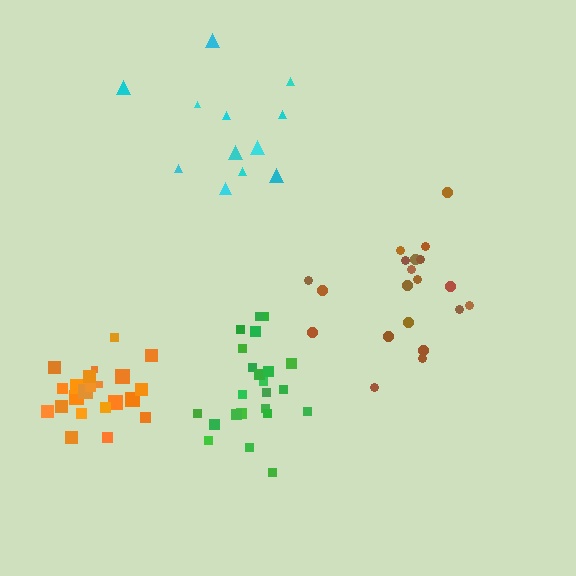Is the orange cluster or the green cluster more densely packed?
Orange.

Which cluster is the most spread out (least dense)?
Cyan.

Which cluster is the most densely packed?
Orange.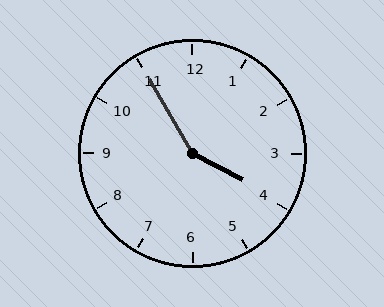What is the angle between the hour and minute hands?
Approximately 148 degrees.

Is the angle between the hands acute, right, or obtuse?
It is obtuse.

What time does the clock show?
3:55.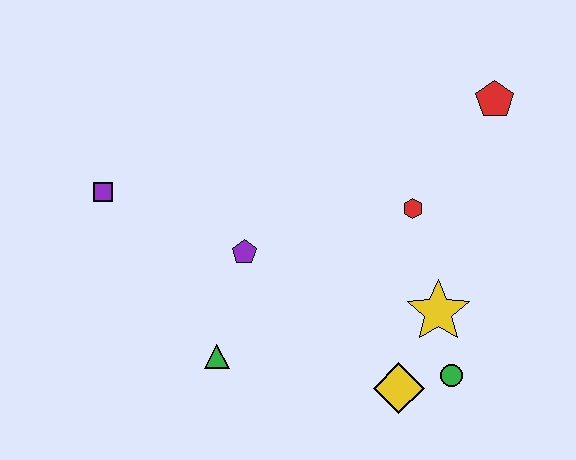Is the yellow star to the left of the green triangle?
No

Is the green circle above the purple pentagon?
No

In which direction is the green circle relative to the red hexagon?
The green circle is below the red hexagon.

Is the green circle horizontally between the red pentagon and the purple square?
Yes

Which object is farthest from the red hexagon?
The purple square is farthest from the red hexagon.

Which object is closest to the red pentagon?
The red hexagon is closest to the red pentagon.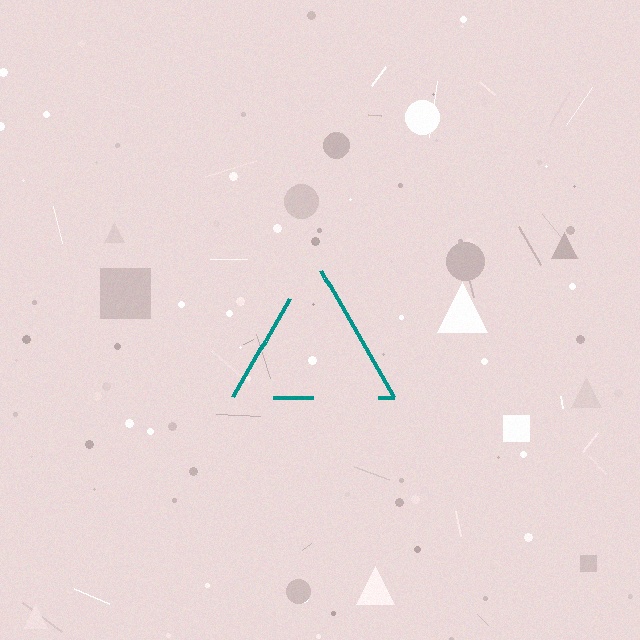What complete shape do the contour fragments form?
The contour fragments form a triangle.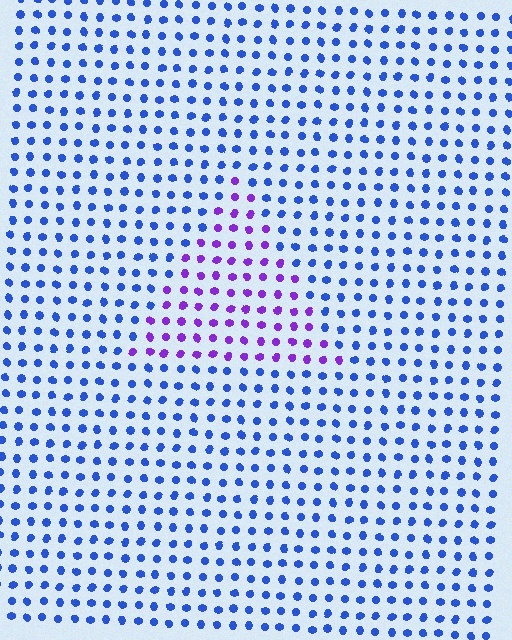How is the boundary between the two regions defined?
The boundary is defined purely by a slight shift in hue (about 51 degrees). Spacing, size, and orientation are identical on both sides.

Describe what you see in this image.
The image is filled with small blue elements in a uniform arrangement. A triangle-shaped region is visible where the elements are tinted to a slightly different hue, forming a subtle color boundary.